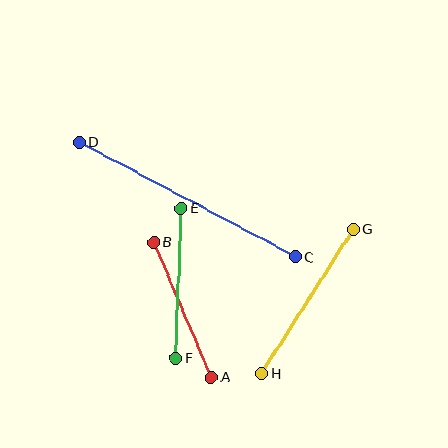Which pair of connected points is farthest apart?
Points C and D are farthest apart.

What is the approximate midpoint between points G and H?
The midpoint is at approximately (307, 301) pixels.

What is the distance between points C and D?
The distance is approximately 244 pixels.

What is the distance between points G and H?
The distance is approximately 171 pixels.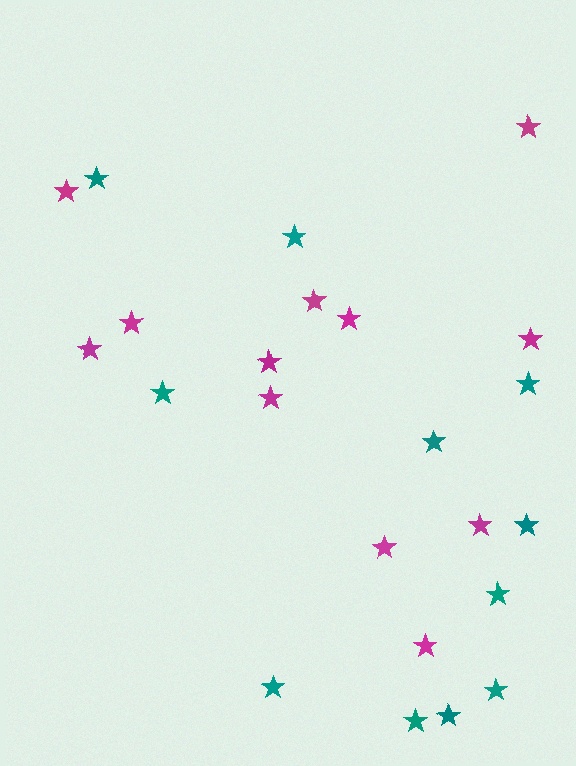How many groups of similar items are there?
There are 2 groups: one group of teal stars (11) and one group of magenta stars (12).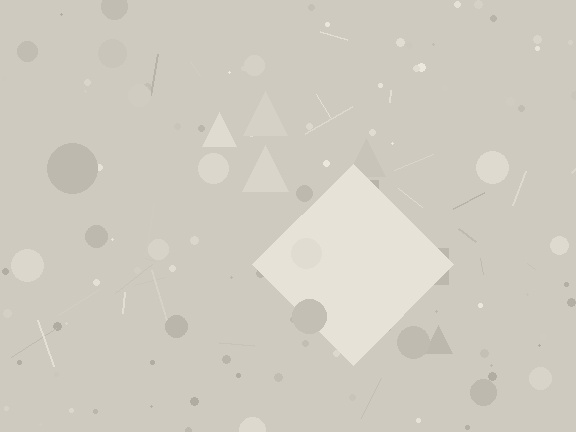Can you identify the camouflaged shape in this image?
The camouflaged shape is a diamond.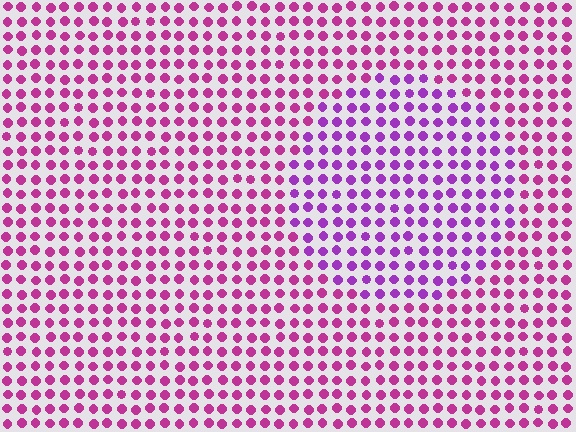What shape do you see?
I see a circle.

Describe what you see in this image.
The image is filled with small magenta elements in a uniform arrangement. A circle-shaped region is visible where the elements are tinted to a slightly different hue, forming a subtle color boundary.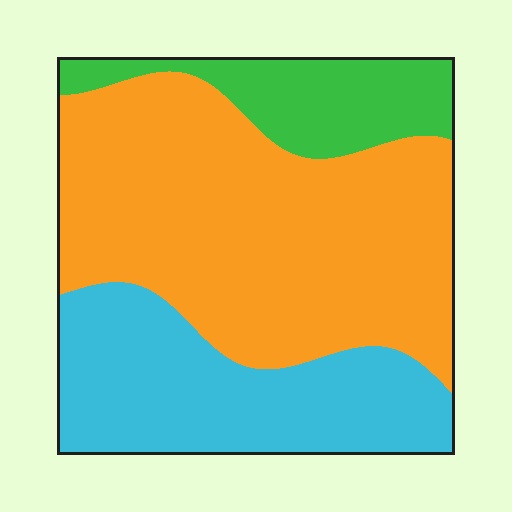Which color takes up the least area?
Green, at roughly 15%.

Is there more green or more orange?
Orange.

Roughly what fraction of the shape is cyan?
Cyan covers roughly 30% of the shape.